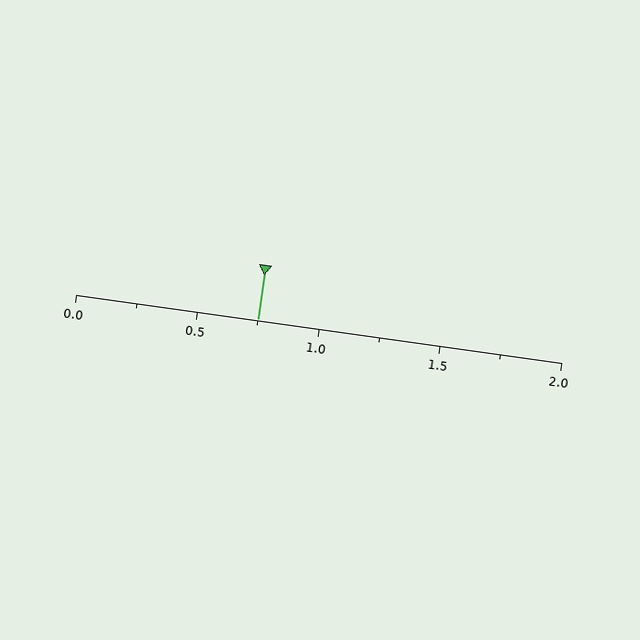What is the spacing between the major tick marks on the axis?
The major ticks are spaced 0.5 apart.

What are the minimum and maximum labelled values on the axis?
The axis runs from 0.0 to 2.0.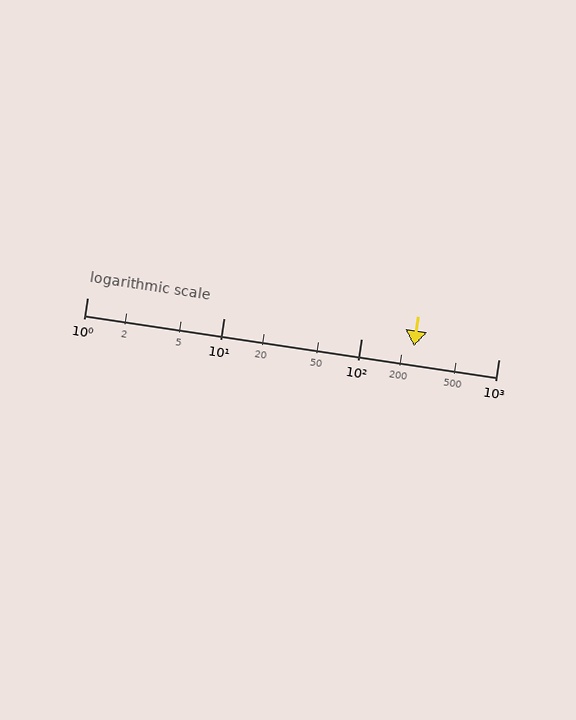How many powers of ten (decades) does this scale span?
The scale spans 3 decades, from 1 to 1000.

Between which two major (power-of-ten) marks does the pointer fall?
The pointer is between 100 and 1000.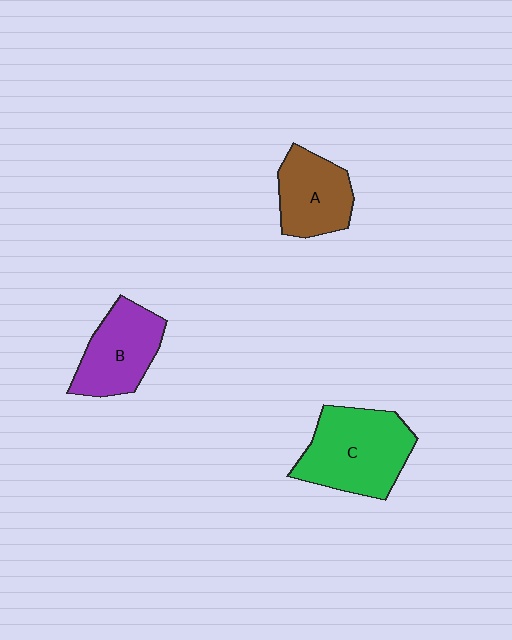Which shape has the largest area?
Shape C (green).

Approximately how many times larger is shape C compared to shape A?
Approximately 1.5 times.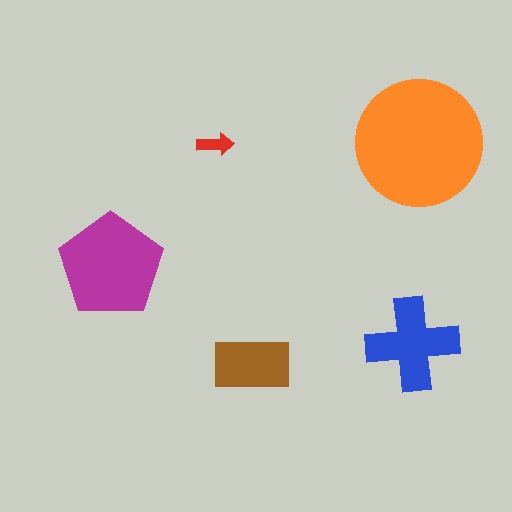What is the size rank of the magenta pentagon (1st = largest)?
2nd.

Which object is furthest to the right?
The orange circle is rightmost.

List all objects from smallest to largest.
The red arrow, the brown rectangle, the blue cross, the magenta pentagon, the orange circle.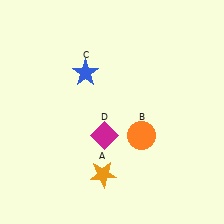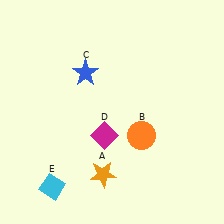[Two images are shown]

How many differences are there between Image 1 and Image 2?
There is 1 difference between the two images.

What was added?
A cyan diamond (E) was added in Image 2.